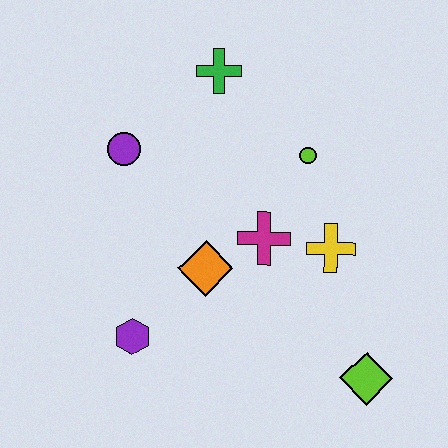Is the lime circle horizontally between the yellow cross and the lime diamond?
No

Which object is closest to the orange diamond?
The magenta cross is closest to the orange diamond.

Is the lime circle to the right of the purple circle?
Yes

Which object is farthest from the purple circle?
The lime diamond is farthest from the purple circle.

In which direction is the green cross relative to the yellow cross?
The green cross is above the yellow cross.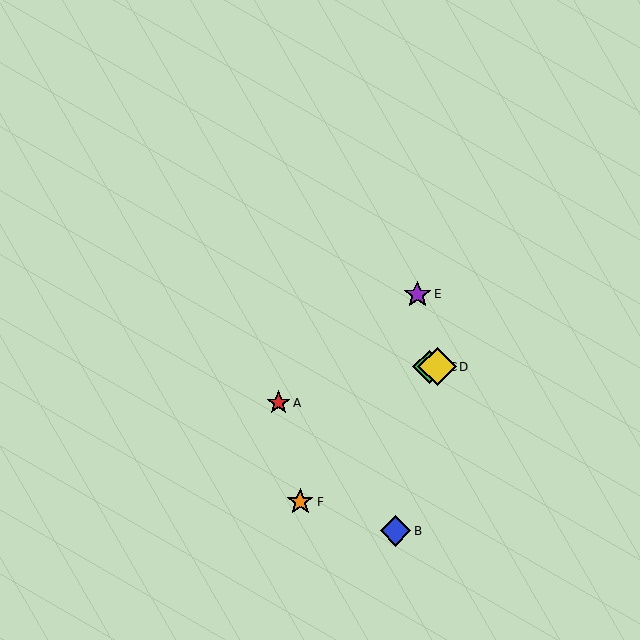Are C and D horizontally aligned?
Yes, both are at y≈367.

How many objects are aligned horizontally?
2 objects (C, D) are aligned horizontally.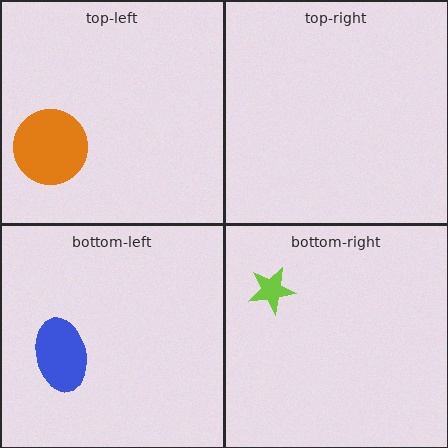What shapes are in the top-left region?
The orange circle.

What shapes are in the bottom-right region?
The lime star.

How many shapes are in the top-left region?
1.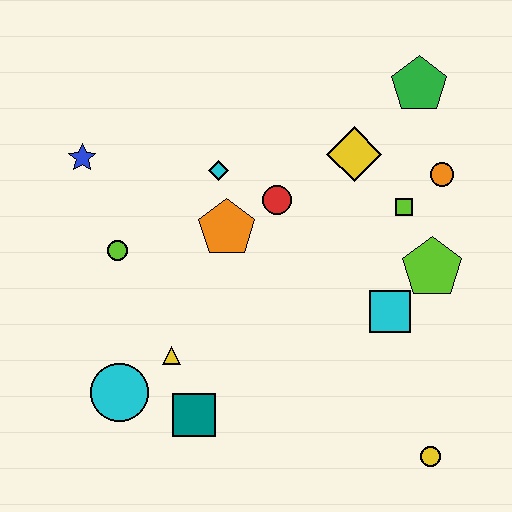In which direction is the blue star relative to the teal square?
The blue star is above the teal square.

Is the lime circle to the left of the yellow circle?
Yes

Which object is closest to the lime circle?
The blue star is closest to the lime circle.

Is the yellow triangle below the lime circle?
Yes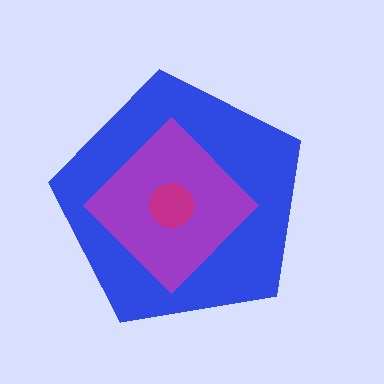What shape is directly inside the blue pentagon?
The purple diamond.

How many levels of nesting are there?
3.